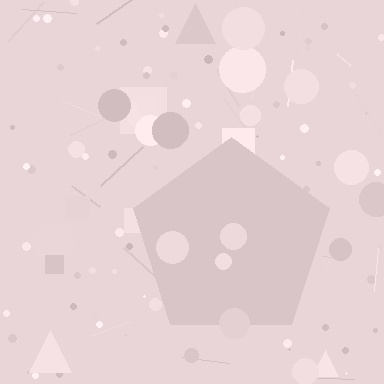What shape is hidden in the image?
A pentagon is hidden in the image.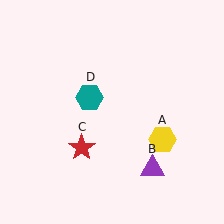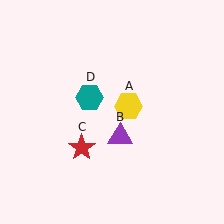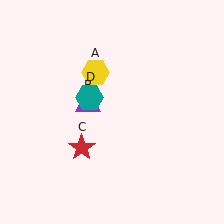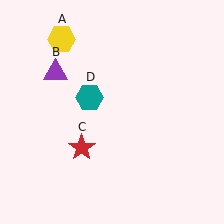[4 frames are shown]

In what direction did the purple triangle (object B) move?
The purple triangle (object B) moved up and to the left.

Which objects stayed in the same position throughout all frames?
Red star (object C) and teal hexagon (object D) remained stationary.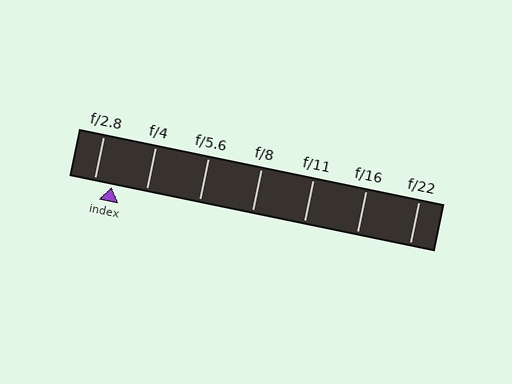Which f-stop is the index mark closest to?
The index mark is closest to f/2.8.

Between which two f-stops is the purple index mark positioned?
The index mark is between f/2.8 and f/4.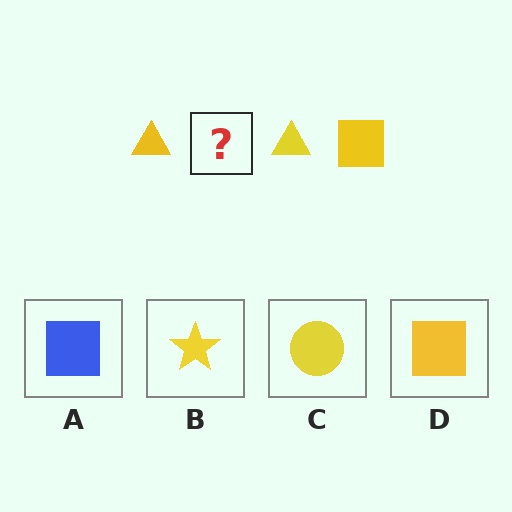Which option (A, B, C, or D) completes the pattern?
D.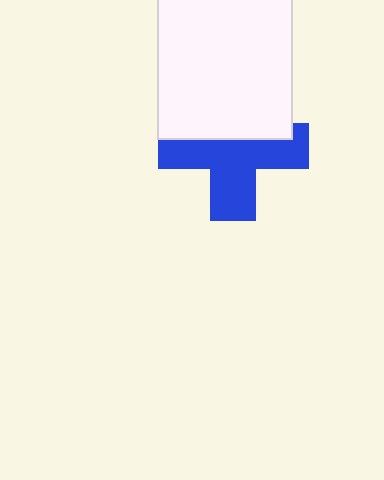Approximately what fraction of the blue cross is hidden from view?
Roughly 39% of the blue cross is hidden behind the white rectangle.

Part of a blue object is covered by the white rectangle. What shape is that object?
It is a cross.